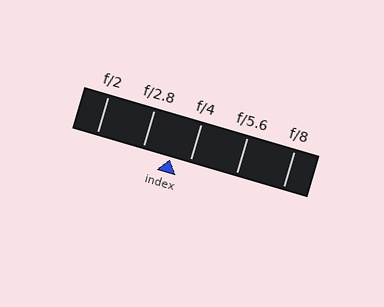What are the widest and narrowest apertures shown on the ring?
The widest aperture shown is f/2 and the narrowest is f/8.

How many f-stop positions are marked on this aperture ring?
There are 5 f-stop positions marked.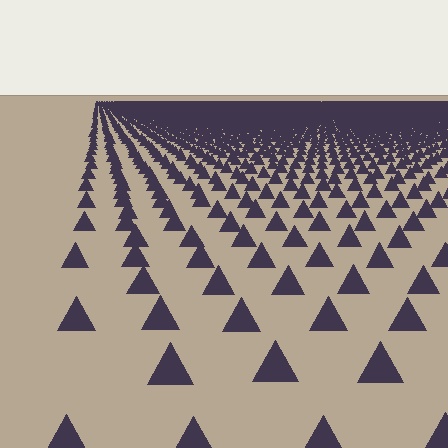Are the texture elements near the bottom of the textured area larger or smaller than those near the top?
Larger. Near the bottom, elements are closer to the viewer and appear at a bigger on-screen size.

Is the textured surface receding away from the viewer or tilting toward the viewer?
The surface is receding away from the viewer. Texture elements get smaller and denser toward the top.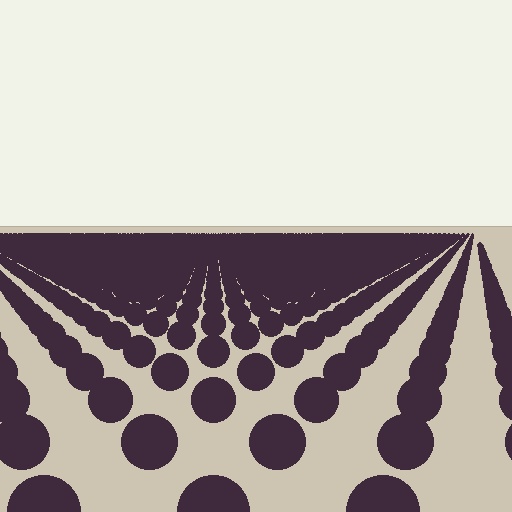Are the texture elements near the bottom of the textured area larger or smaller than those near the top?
Larger. Near the bottom, elements are closer to the viewer and appear at a bigger on-screen size.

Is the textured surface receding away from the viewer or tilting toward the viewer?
The surface is receding away from the viewer. Texture elements get smaller and denser toward the top.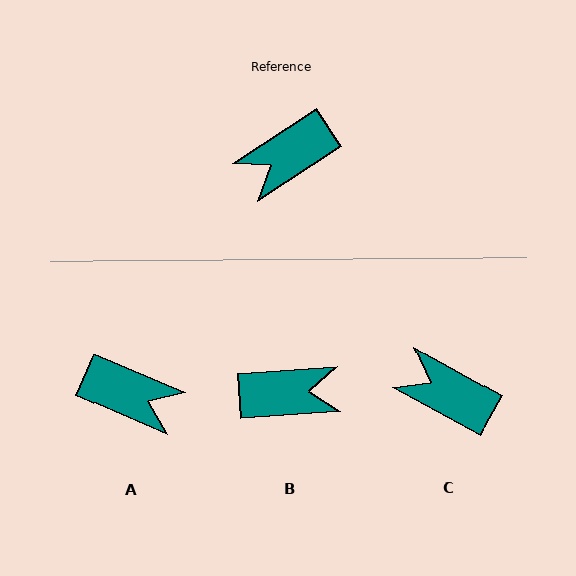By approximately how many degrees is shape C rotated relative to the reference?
Approximately 62 degrees clockwise.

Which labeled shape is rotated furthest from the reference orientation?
B, about 151 degrees away.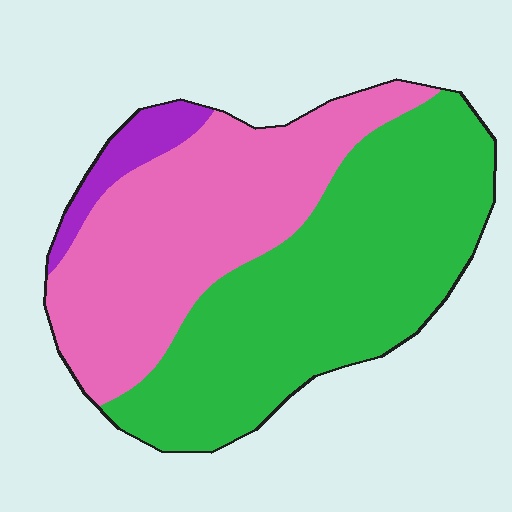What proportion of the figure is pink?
Pink covers 41% of the figure.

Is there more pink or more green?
Green.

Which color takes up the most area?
Green, at roughly 55%.